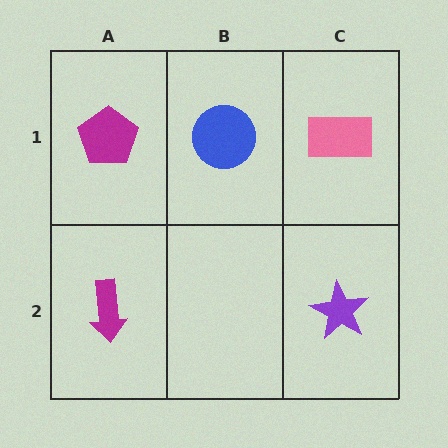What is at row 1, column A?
A magenta pentagon.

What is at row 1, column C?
A pink rectangle.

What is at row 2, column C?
A purple star.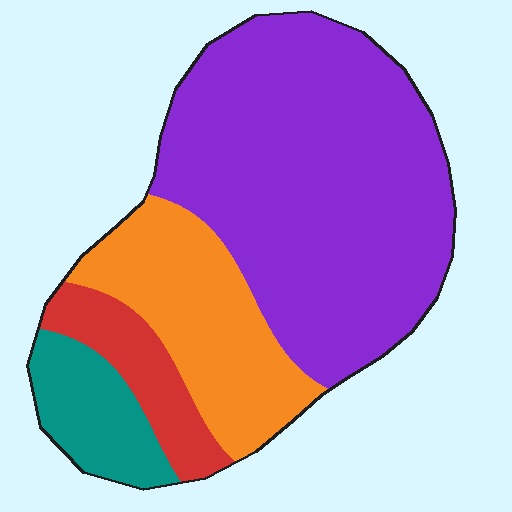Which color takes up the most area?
Purple, at roughly 60%.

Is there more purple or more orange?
Purple.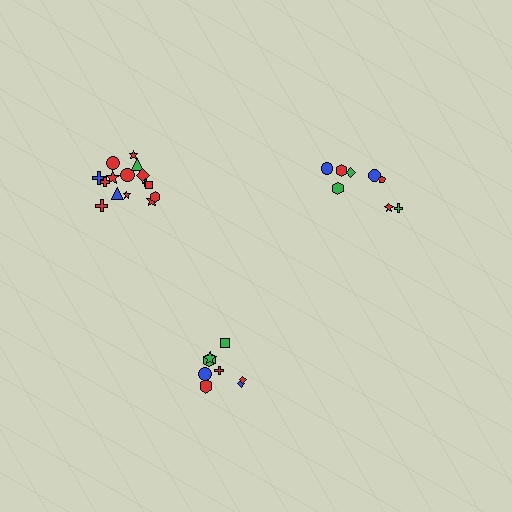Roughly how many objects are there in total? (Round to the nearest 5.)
Roughly 30 objects in total.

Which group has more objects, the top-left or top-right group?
The top-left group.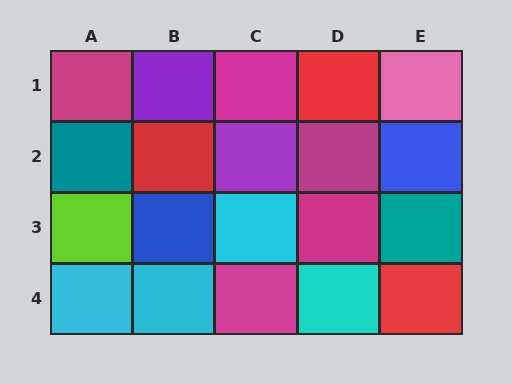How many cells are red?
3 cells are red.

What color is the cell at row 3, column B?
Blue.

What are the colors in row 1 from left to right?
Magenta, purple, magenta, red, pink.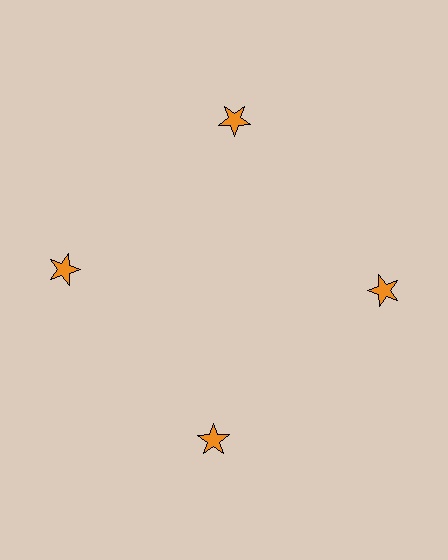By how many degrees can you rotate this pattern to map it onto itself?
The pattern maps onto itself every 90 degrees of rotation.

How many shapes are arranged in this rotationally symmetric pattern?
There are 4 shapes, arranged in 4 groups of 1.